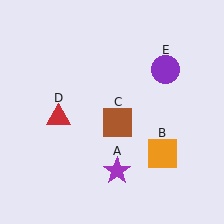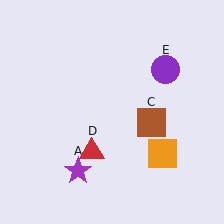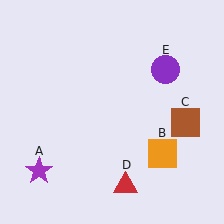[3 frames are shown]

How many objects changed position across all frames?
3 objects changed position: purple star (object A), brown square (object C), red triangle (object D).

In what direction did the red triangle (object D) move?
The red triangle (object D) moved down and to the right.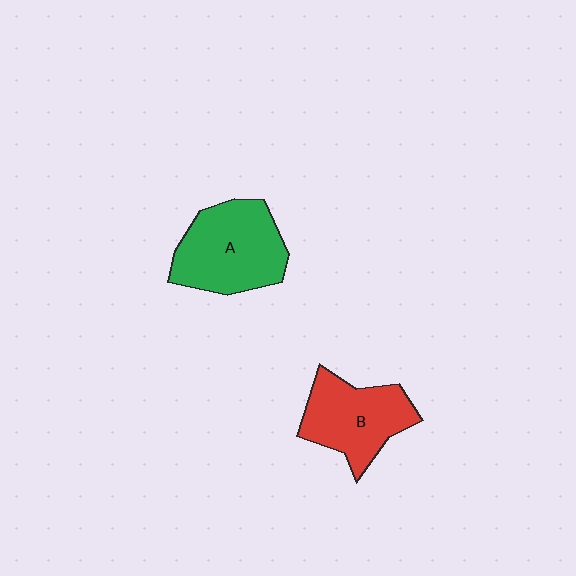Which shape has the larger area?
Shape A (green).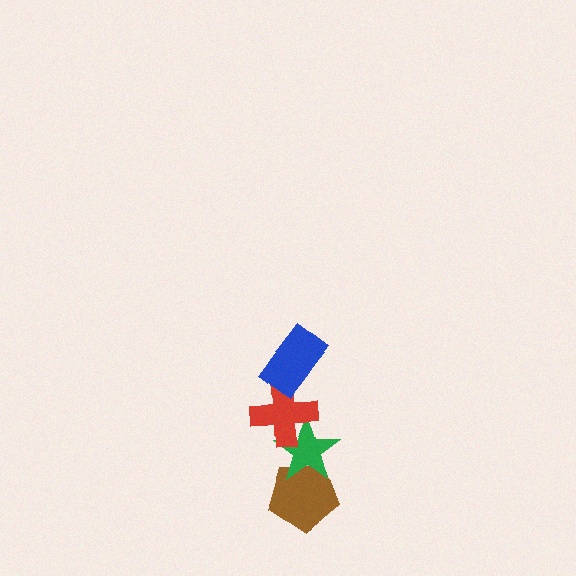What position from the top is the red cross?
The red cross is 2nd from the top.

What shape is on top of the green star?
The red cross is on top of the green star.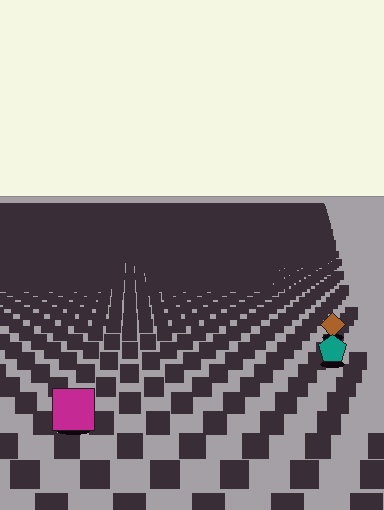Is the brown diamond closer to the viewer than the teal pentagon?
No. The teal pentagon is closer — you can tell from the texture gradient: the ground texture is coarser near it.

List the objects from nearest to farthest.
From nearest to farthest: the magenta square, the teal pentagon, the brown diamond.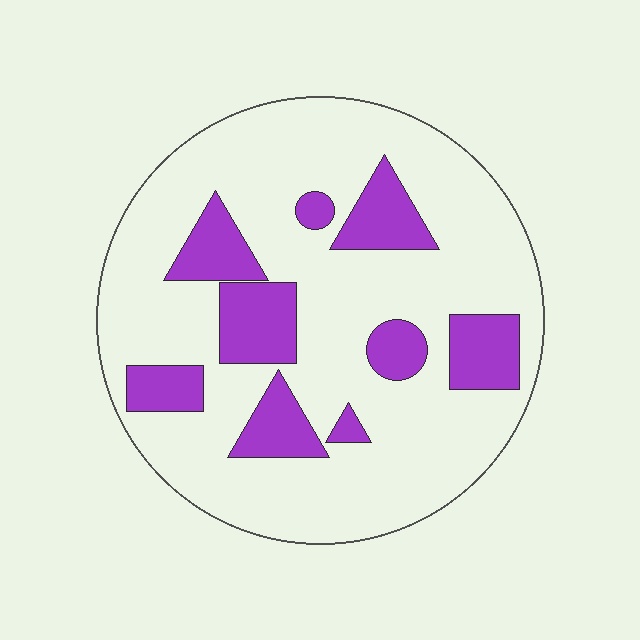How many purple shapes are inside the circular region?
9.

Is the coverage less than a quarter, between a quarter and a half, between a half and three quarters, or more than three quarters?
Less than a quarter.